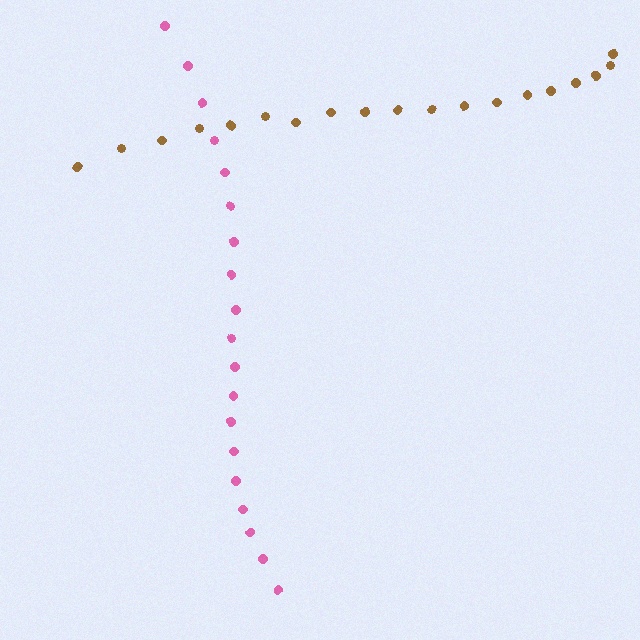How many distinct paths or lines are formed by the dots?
There are 2 distinct paths.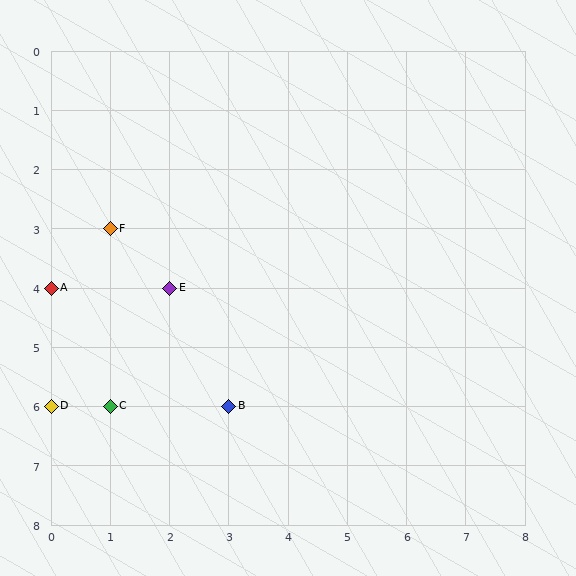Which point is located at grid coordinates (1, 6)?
Point C is at (1, 6).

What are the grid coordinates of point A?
Point A is at grid coordinates (0, 4).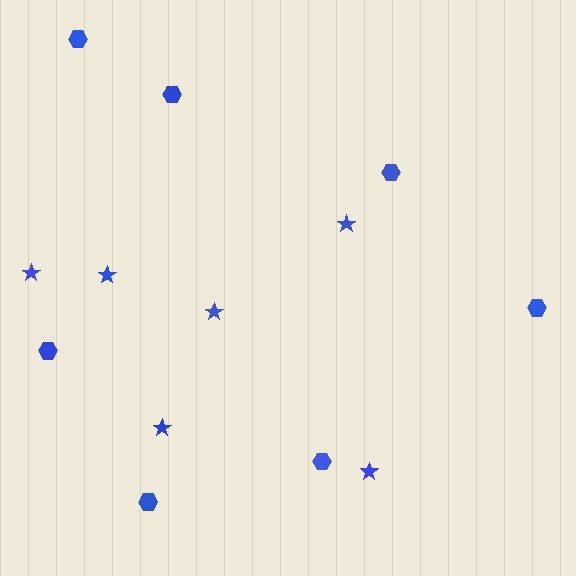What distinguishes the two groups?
There are 2 groups: one group of hexagons (7) and one group of stars (6).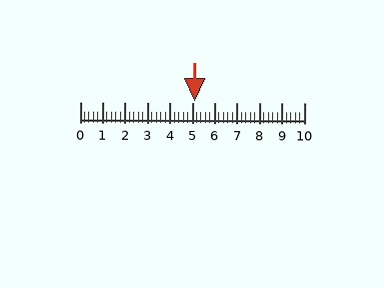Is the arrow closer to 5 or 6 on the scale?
The arrow is closer to 5.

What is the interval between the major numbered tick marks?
The major tick marks are spaced 1 units apart.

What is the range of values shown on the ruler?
The ruler shows values from 0 to 10.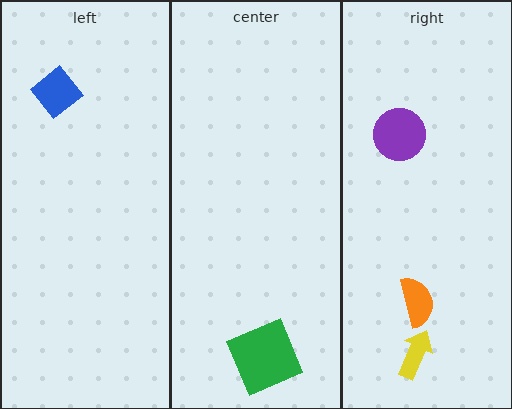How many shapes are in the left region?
1.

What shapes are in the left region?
The blue diamond.